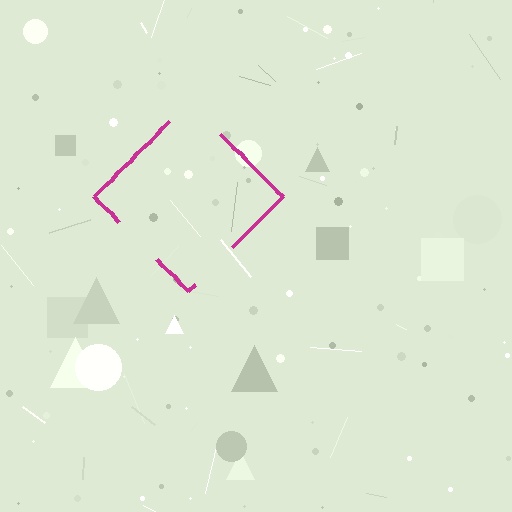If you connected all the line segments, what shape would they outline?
They would outline a diamond.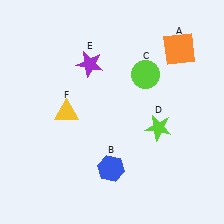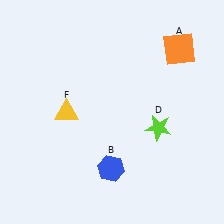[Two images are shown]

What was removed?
The lime circle (C), the purple star (E) were removed in Image 2.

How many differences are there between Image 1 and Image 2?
There are 2 differences between the two images.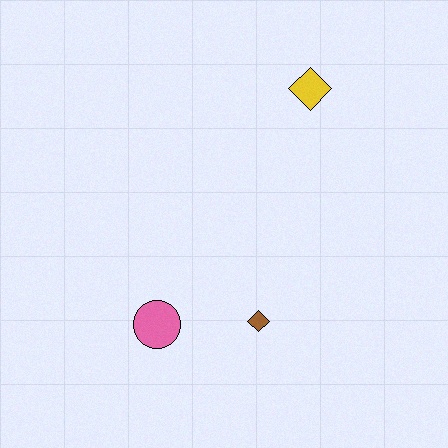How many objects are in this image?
There are 3 objects.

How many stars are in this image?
There are no stars.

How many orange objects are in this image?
There are no orange objects.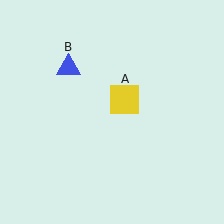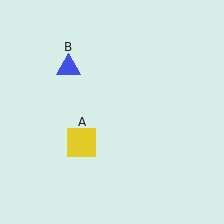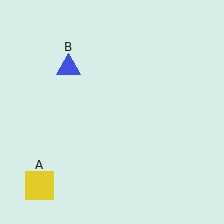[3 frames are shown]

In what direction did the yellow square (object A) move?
The yellow square (object A) moved down and to the left.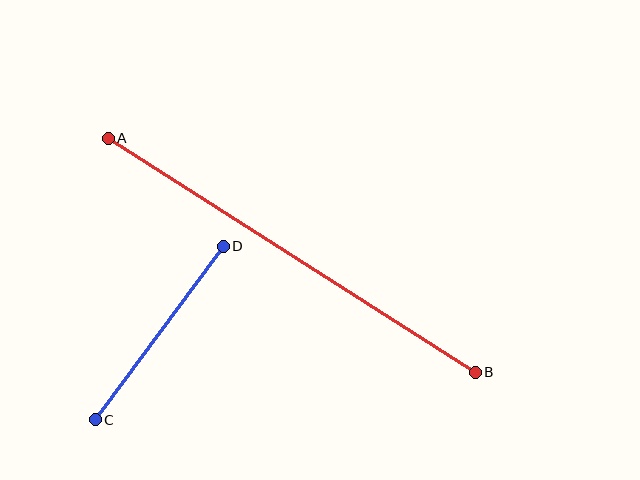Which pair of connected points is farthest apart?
Points A and B are farthest apart.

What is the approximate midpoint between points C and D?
The midpoint is at approximately (159, 333) pixels.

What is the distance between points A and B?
The distance is approximately 435 pixels.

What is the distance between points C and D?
The distance is approximately 215 pixels.